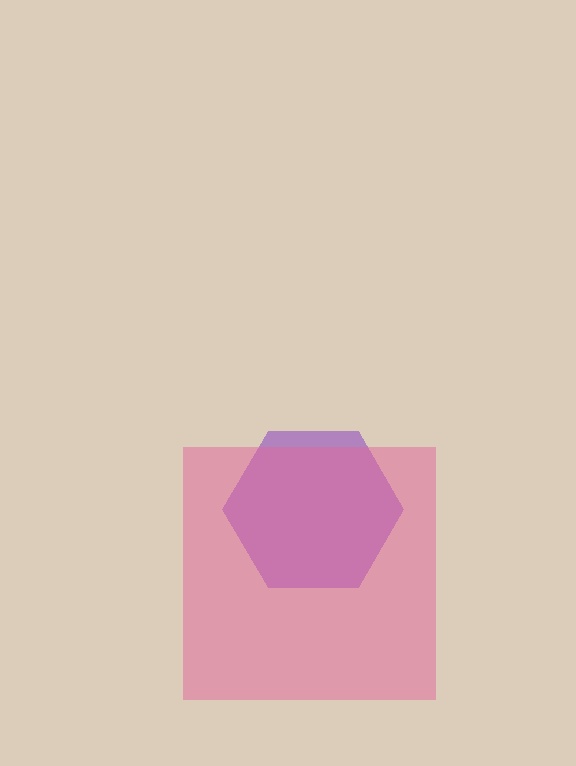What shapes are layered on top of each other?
The layered shapes are: a purple hexagon, a pink square.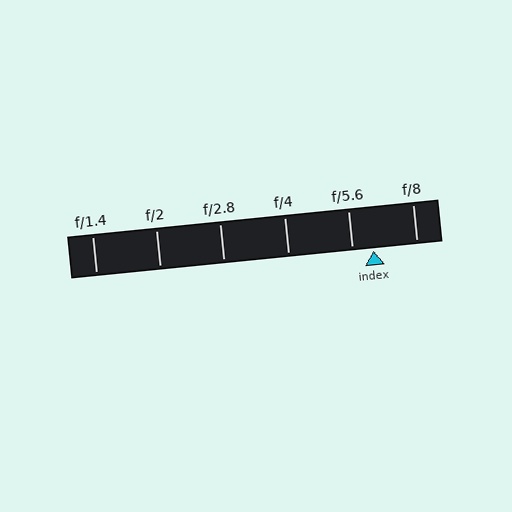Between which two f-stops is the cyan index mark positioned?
The index mark is between f/5.6 and f/8.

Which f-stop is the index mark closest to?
The index mark is closest to f/5.6.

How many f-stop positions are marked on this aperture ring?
There are 6 f-stop positions marked.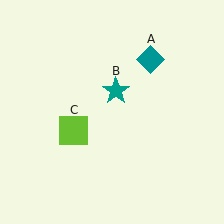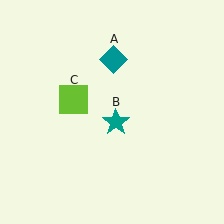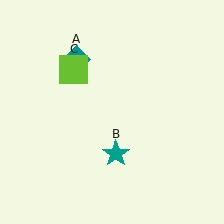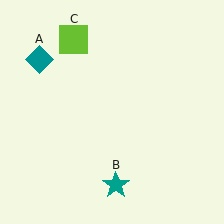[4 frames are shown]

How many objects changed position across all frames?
3 objects changed position: teal diamond (object A), teal star (object B), lime square (object C).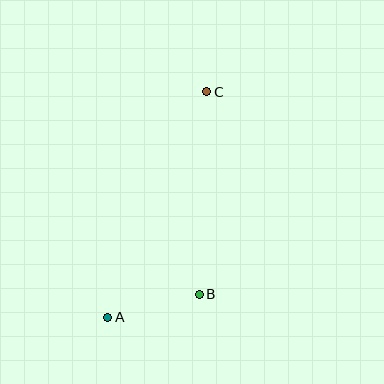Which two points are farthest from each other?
Points A and C are farthest from each other.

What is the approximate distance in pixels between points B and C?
The distance between B and C is approximately 202 pixels.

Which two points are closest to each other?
Points A and B are closest to each other.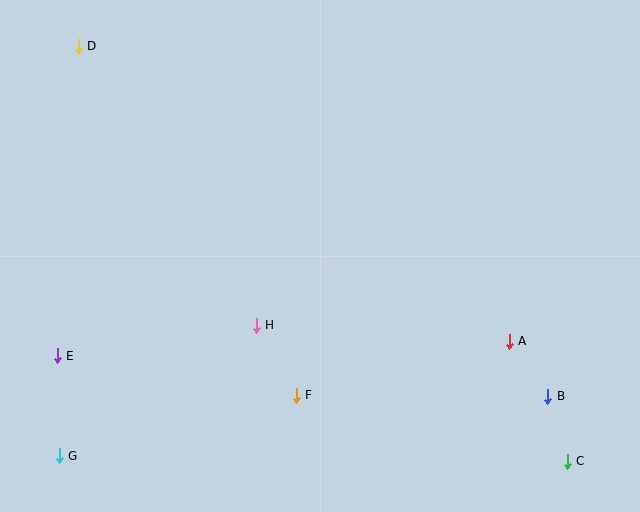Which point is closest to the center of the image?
Point H at (256, 325) is closest to the center.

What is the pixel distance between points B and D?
The distance between B and D is 586 pixels.